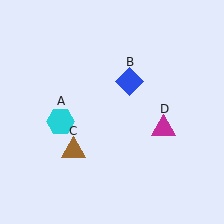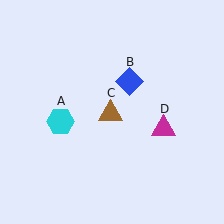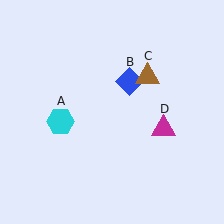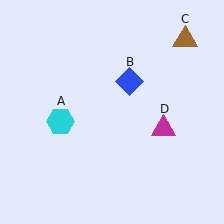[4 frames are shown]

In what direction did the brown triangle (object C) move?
The brown triangle (object C) moved up and to the right.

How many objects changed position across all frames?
1 object changed position: brown triangle (object C).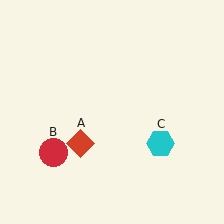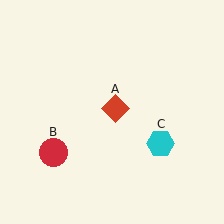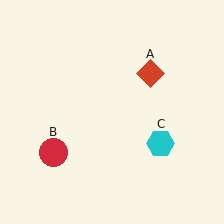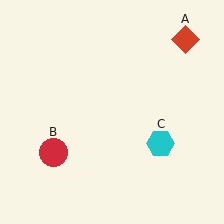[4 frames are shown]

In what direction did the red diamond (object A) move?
The red diamond (object A) moved up and to the right.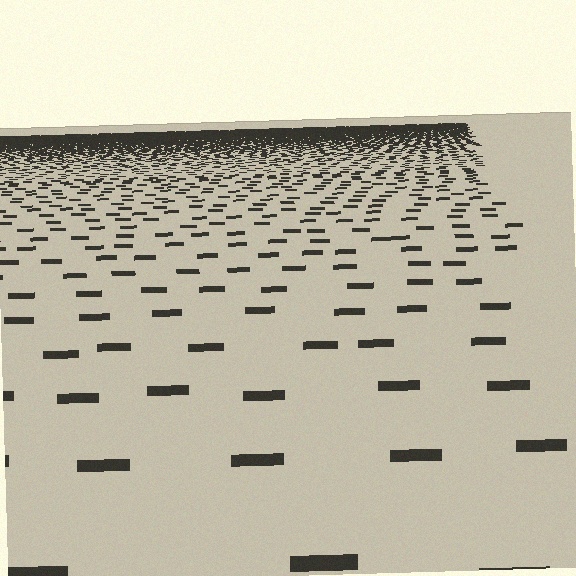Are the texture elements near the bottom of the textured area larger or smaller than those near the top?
Larger. Near the bottom, elements are closer to the viewer and appear at a bigger on-screen size.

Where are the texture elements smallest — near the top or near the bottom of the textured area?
Near the top.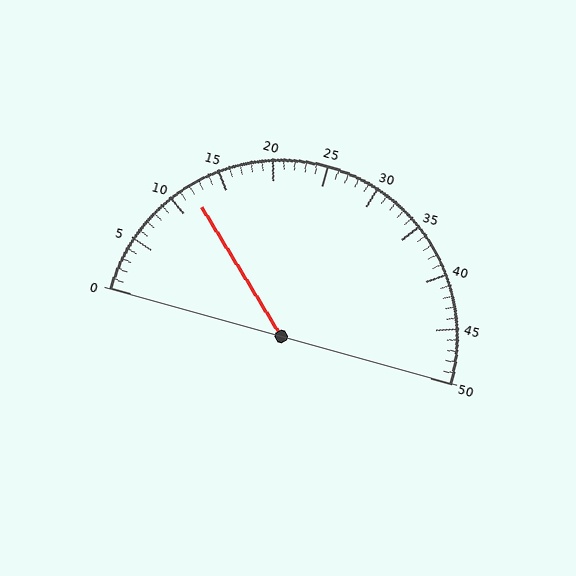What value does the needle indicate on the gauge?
The needle indicates approximately 12.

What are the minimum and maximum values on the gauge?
The gauge ranges from 0 to 50.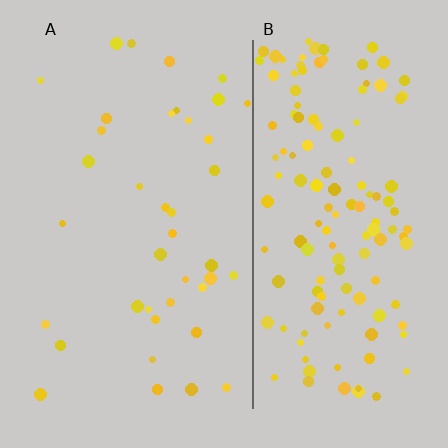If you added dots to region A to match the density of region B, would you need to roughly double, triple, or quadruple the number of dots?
Approximately quadruple.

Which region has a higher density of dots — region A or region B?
B (the right).